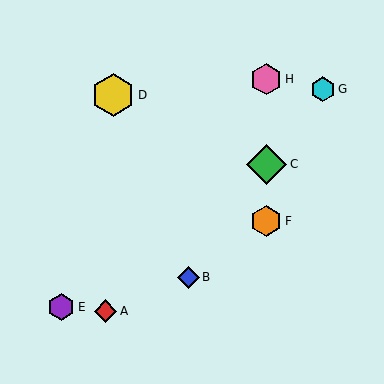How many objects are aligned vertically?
3 objects (C, F, H) are aligned vertically.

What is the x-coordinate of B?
Object B is at x≈188.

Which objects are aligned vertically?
Objects C, F, H are aligned vertically.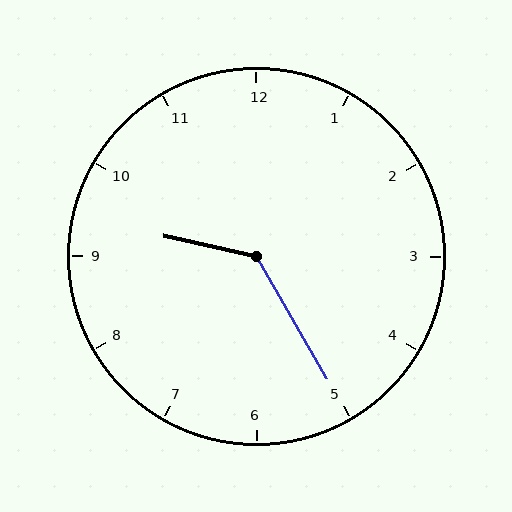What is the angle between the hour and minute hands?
Approximately 132 degrees.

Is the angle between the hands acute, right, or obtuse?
It is obtuse.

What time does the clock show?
9:25.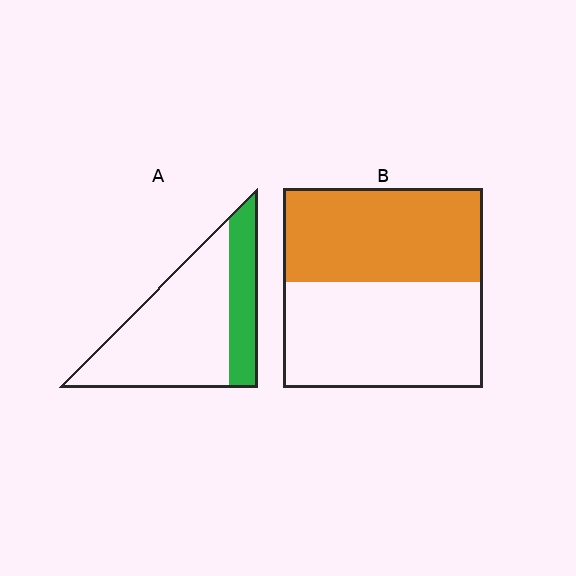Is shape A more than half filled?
No.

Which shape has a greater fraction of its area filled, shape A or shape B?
Shape B.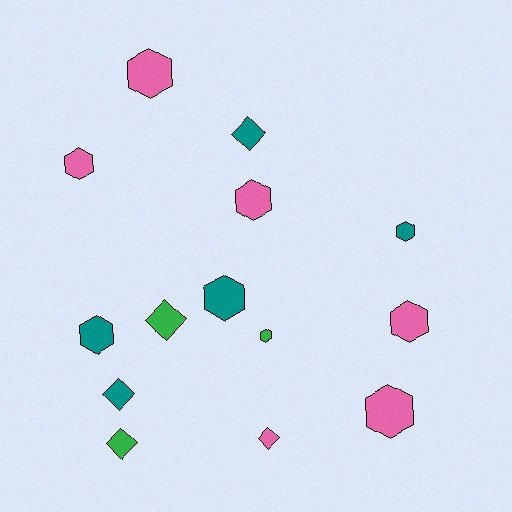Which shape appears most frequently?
Hexagon, with 9 objects.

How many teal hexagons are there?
There are 3 teal hexagons.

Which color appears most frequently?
Pink, with 6 objects.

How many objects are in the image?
There are 14 objects.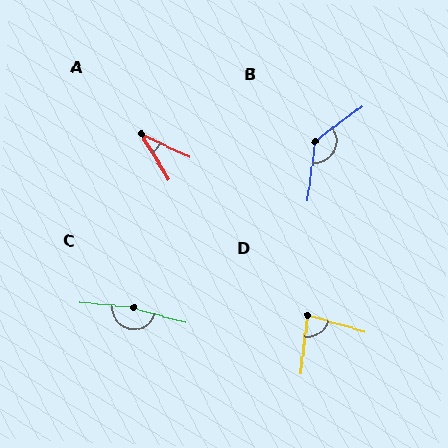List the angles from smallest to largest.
A (34°), D (80°), B (134°), C (169°).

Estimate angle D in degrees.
Approximately 80 degrees.